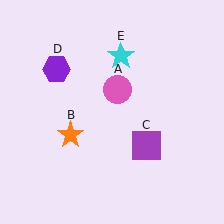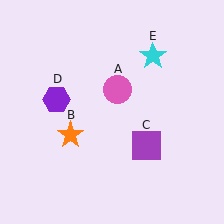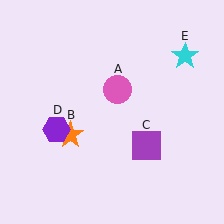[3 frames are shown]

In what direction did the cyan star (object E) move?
The cyan star (object E) moved right.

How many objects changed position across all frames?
2 objects changed position: purple hexagon (object D), cyan star (object E).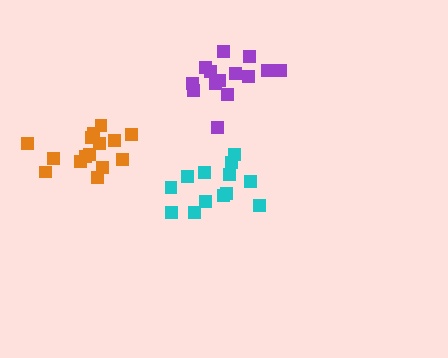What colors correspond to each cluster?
The clusters are colored: purple, cyan, orange.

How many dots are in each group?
Group 1: 14 dots, Group 2: 13 dots, Group 3: 15 dots (42 total).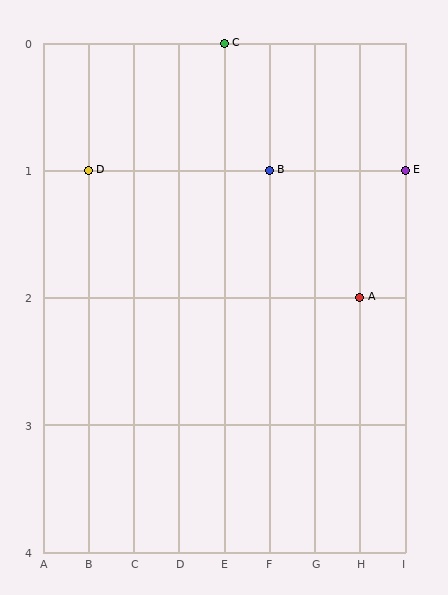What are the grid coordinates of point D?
Point D is at grid coordinates (B, 1).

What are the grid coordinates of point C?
Point C is at grid coordinates (E, 0).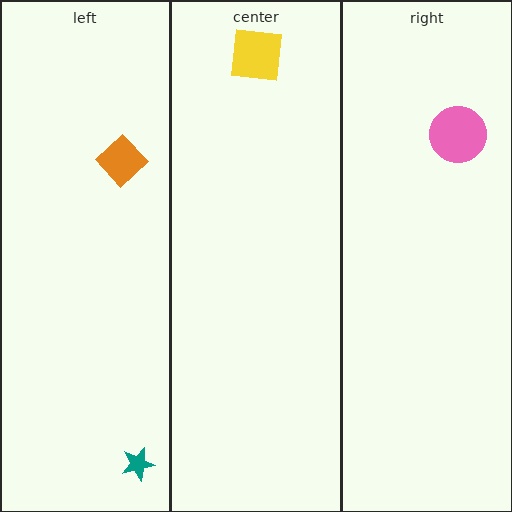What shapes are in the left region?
The teal star, the orange diamond.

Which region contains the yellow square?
The center region.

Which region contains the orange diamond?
The left region.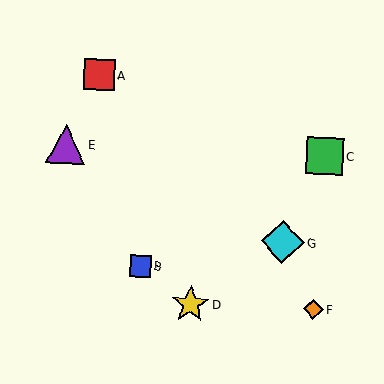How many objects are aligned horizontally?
2 objects (C, E) are aligned horizontally.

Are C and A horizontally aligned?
No, C is at y≈156 and A is at y≈74.